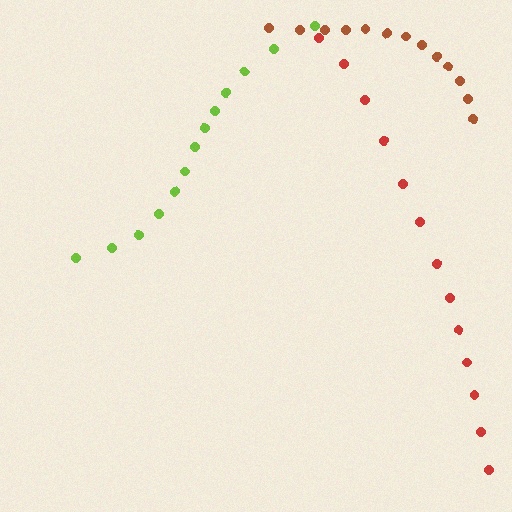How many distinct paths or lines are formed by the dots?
There are 3 distinct paths.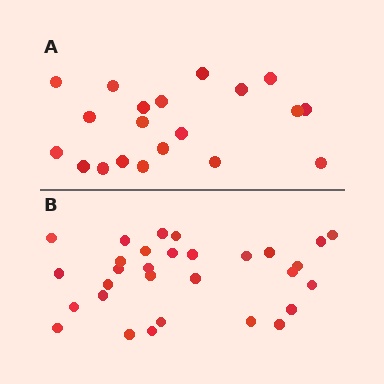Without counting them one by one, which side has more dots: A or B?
Region B (the bottom region) has more dots.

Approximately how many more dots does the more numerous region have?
Region B has roughly 10 or so more dots than region A.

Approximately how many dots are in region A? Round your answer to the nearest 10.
About 20 dots.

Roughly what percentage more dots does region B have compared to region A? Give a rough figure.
About 50% more.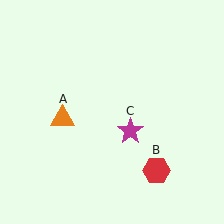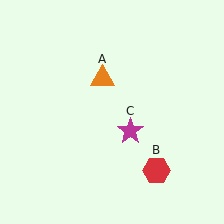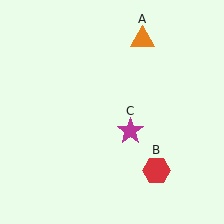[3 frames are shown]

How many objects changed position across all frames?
1 object changed position: orange triangle (object A).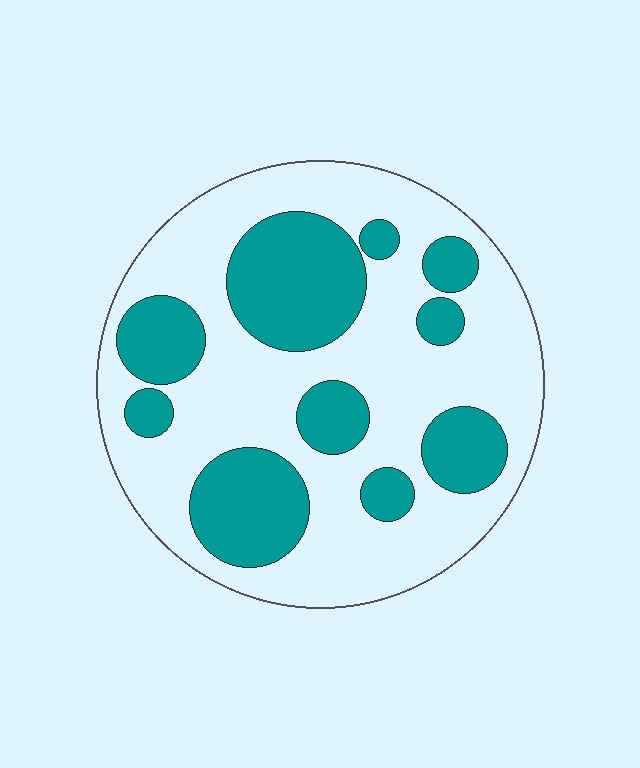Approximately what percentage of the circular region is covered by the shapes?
Approximately 35%.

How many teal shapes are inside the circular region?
10.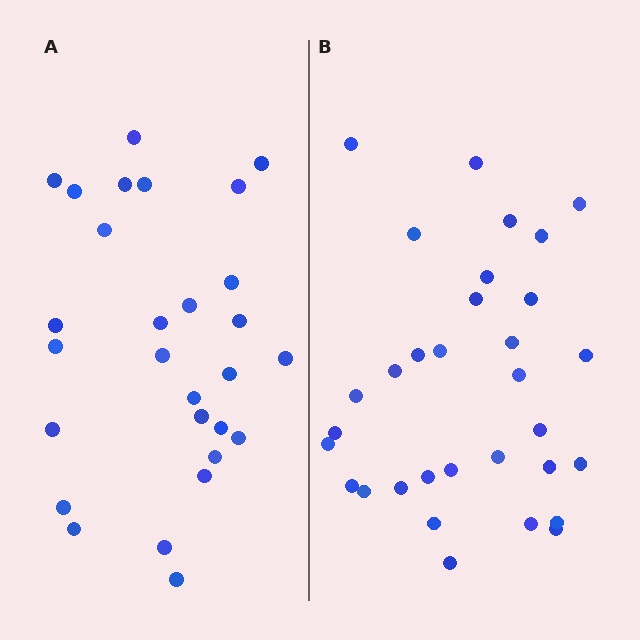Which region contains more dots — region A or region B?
Region B (the right region) has more dots.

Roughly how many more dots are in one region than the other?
Region B has about 4 more dots than region A.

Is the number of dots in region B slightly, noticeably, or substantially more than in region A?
Region B has only slightly more — the two regions are fairly close. The ratio is roughly 1.1 to 1.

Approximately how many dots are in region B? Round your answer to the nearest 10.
About 30 dots. (The exact count is 32, which rounds to 30.)